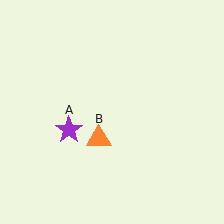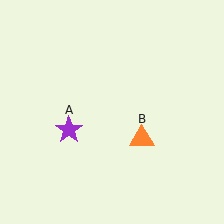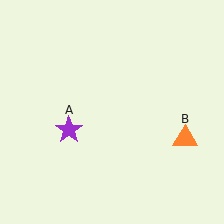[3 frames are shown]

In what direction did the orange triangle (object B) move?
The orange triangle (object B) moved right.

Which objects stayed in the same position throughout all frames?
Purple star (object A) remained stationary.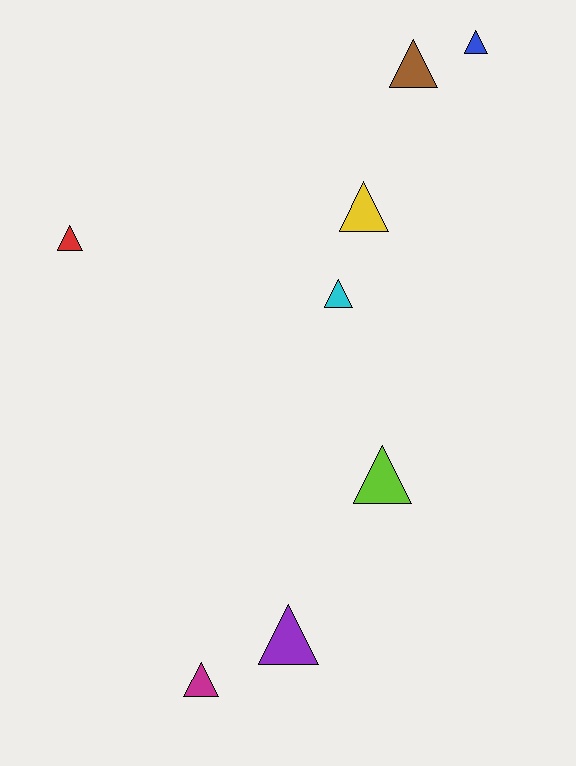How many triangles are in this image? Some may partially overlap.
There are 8 triangles.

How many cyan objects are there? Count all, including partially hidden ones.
There is 1 cyan object.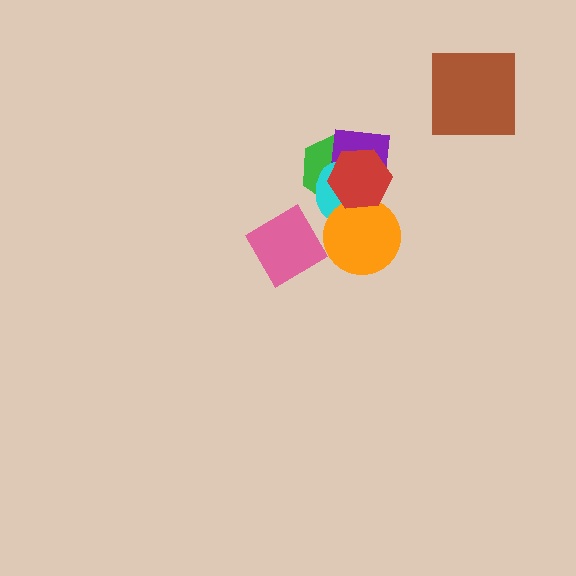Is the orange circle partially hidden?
Yes, it is partially covered by another shape.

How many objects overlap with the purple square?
3 objects overlap with the purple square.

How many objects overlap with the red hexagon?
4 objects overlap with the red hexagon.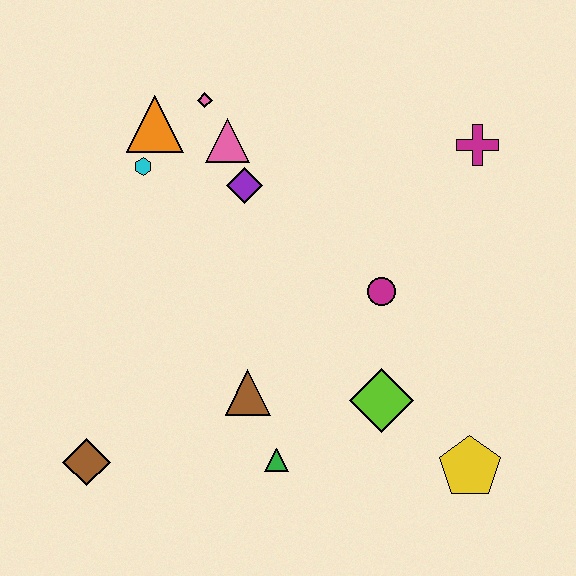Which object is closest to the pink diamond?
The pink triangle is closest to the pink diamond.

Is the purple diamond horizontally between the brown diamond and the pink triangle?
No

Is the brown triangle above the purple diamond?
No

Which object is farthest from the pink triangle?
The yellow pentagon is farthest from the pink triangle.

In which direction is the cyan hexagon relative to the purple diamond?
The cyan hexagon is to the left of the purple diamond.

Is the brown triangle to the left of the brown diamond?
No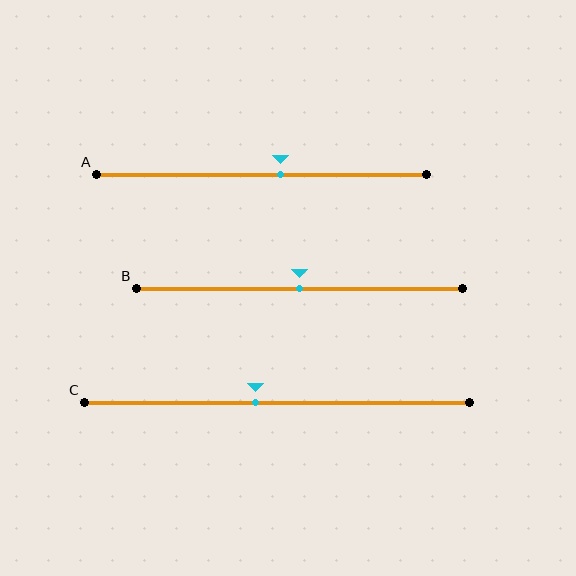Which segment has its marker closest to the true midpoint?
Segment B has its marker closest to the true midpoint.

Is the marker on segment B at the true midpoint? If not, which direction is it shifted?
Yes, the marker on segment B is at the true midpoint.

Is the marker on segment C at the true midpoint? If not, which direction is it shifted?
No, the marker on segment C is shifted to the left by about 6% of the segment length.